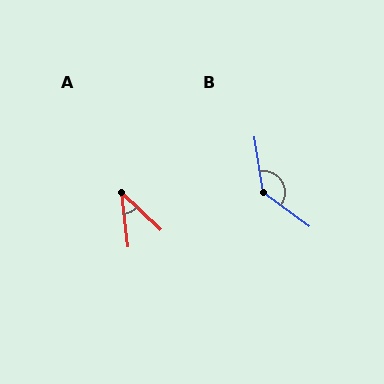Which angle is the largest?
B, at approximately 134 degrees.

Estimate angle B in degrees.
Approximately 134 degrees.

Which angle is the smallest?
A, at approximately 40 degrees.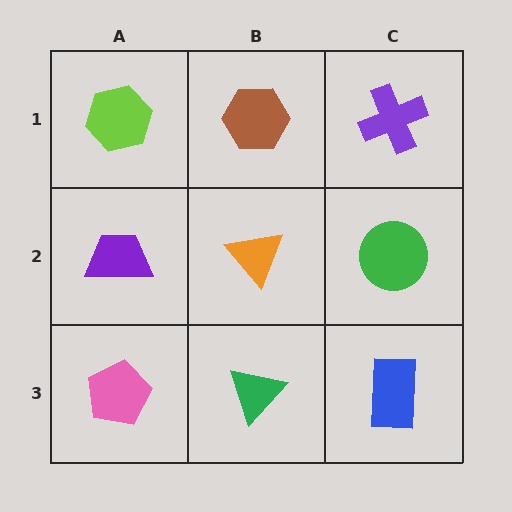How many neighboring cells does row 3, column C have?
2.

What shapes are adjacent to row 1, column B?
An orange triangle (row 2, column B), a lime hexagon (row 1, column A), a purple cross (row 1, column C).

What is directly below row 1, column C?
A green circle.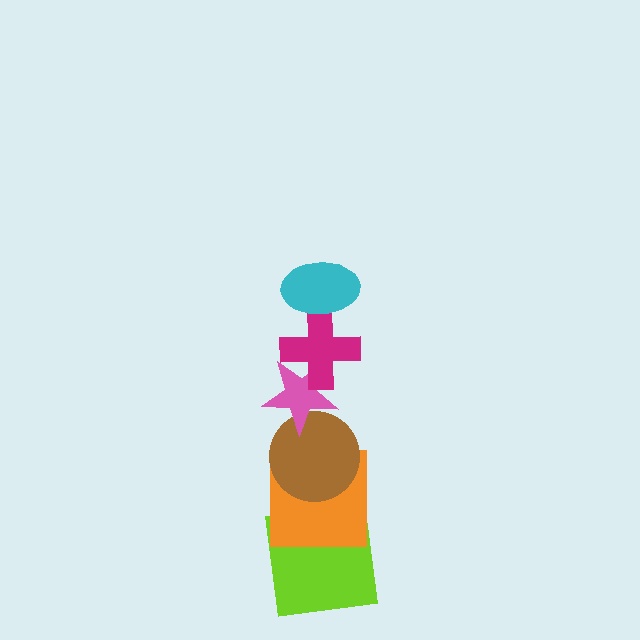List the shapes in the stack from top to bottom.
From top to bottom: the cyan ellipse, the magenta cross, the pink star, the brown circle, the orange square, the lime square.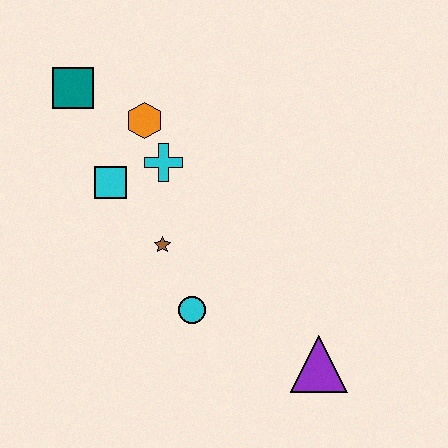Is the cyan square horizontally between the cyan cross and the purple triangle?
No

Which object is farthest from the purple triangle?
The teal square is farthest from the purple triangle.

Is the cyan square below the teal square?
Yes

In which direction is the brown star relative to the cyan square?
The brown star is below the cyan square.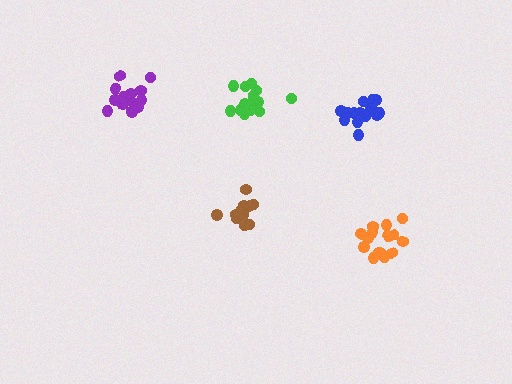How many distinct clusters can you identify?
There are 5 distinct clusters.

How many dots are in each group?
Group 1: 16 dots, Group 2: 16 dots, Group 3: 17 dots, Group 4: 13 dots, Group 5: 15 dots (77 total).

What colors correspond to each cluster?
The clusters are colored: orange, blue, green, brown, purple.